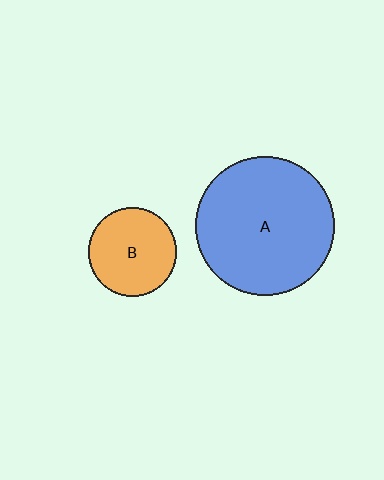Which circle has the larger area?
Circle A (blue).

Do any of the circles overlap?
No, none of the circles overlap.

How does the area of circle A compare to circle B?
Approximately 2.4 times.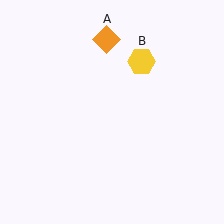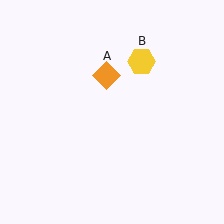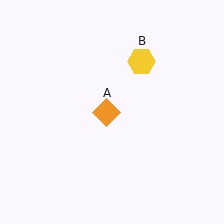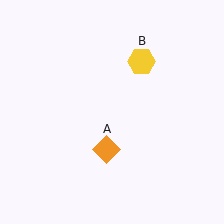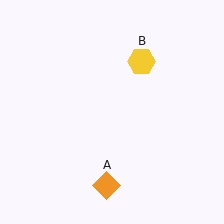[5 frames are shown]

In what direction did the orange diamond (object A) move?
The orange diamond (object A) moved down.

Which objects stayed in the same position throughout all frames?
Yellow hexagon (object B) remained stationary.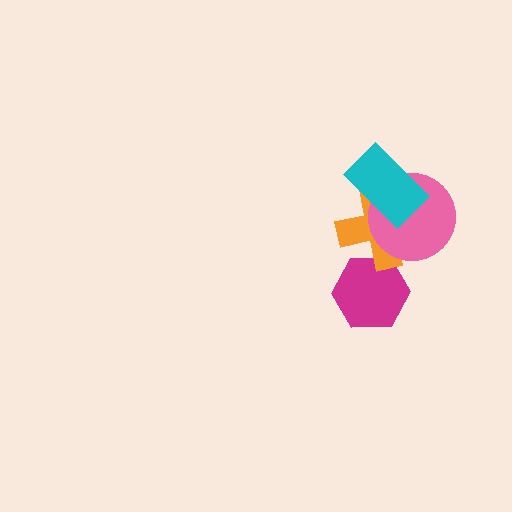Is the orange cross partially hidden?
Yes, it is partially covered by another shape.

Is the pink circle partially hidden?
Yes, it is partially covered by another shape.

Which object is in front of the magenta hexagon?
The orange cross is in front of the magenta hexagon.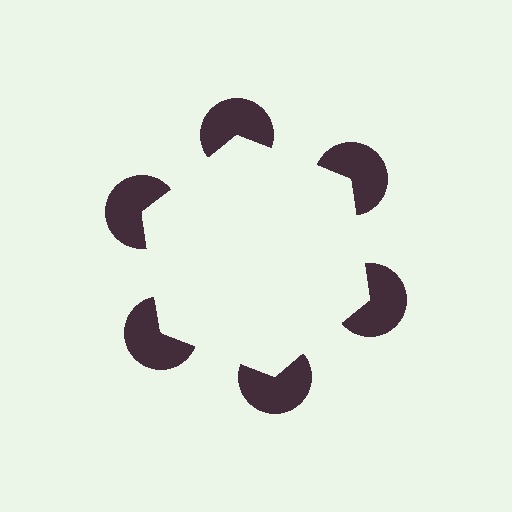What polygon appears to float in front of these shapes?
An illusory hexagon — its edges are inferred from the aligned wedge cuts in the pac-man discs, not physically drawn.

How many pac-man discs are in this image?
There are 6 — one at each vertex of the illusory hexagon.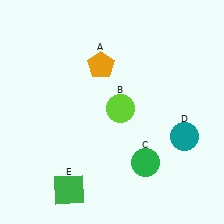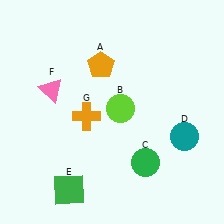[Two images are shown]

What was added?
A pink triangle (F), an orange cross (G) were added in Image 2.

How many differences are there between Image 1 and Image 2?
There are 2 differences between the two images.